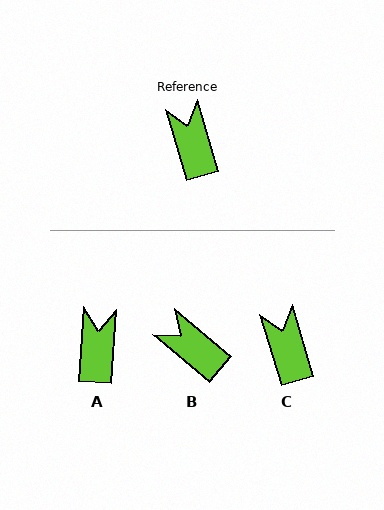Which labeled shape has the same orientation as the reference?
C.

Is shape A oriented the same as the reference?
No, it is off by about 20 degrees.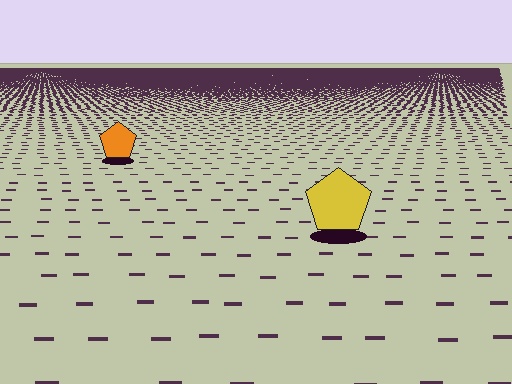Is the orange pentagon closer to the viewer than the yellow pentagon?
No. The yellow pentagon is closer — you can tell from the texture gradient: the ground texture is coarser near it.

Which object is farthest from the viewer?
The orange pentagon is farthest from the viewer. It appears smaller and the ground texture around it is denser.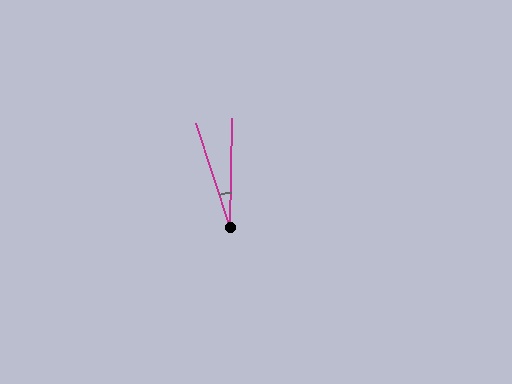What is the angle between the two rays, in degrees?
Approximately 19 degrees.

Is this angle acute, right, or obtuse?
It is acute.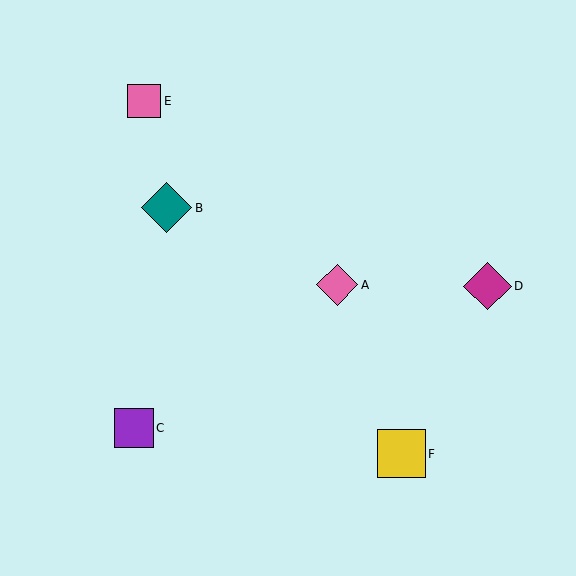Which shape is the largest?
The teal diamond (labeled B) is the largest.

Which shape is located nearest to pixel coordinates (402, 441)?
The yellow square (labeled F) at (402, 454) is nearest to that location.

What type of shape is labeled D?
Shape D is a magenta diamond.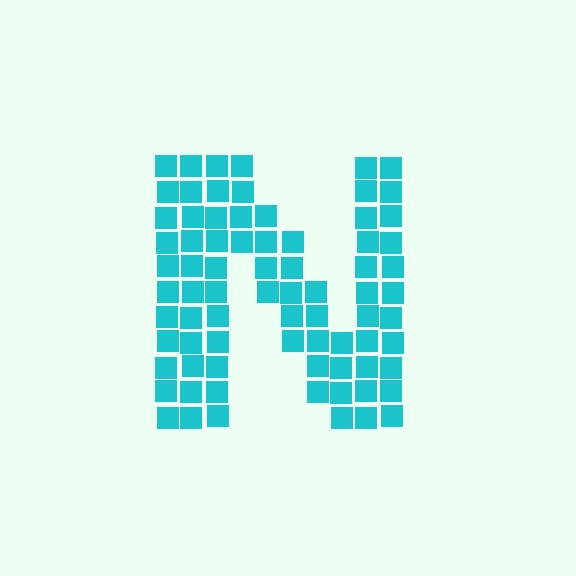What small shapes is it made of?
It is made of small squares.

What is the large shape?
The large shape is the letter N.